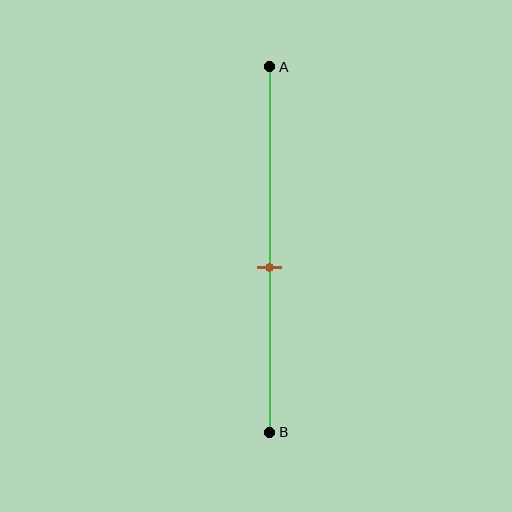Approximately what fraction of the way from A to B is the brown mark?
The brown mark is approximately 55% of the way from A to B.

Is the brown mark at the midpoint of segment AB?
No, the mark is at about 55% from A, not at the 50% midpoint.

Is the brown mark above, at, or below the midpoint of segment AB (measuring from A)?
The brown mark is below the midpoint of segment AB.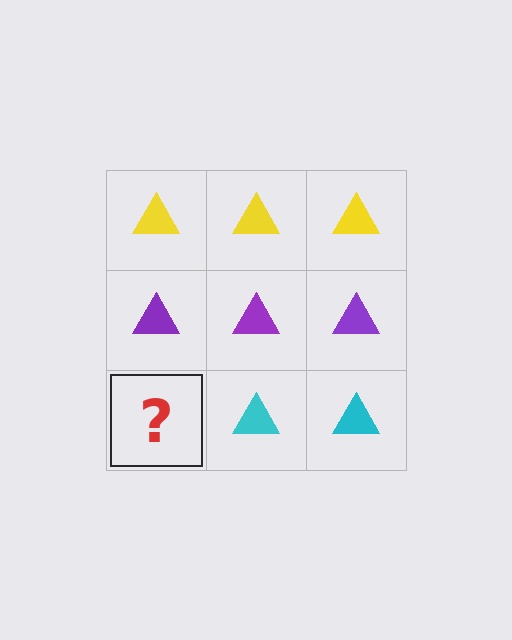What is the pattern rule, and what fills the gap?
The rule is that each row has a consistent color. The gap should be filled with a cyan triangle.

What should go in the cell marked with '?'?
The missing cell should contain a cyan triangle.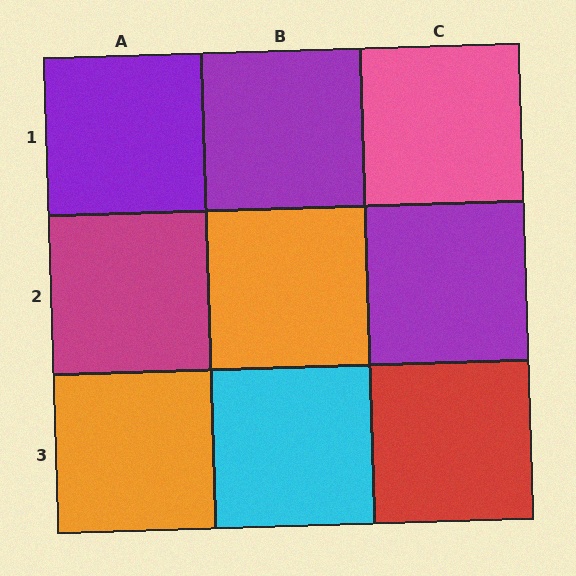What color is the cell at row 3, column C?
Red.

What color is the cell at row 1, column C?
Pink.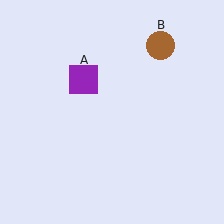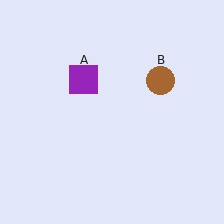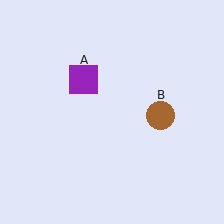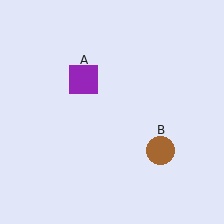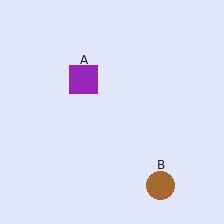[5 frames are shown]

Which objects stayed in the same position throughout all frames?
Purple square (object A) remained stationary.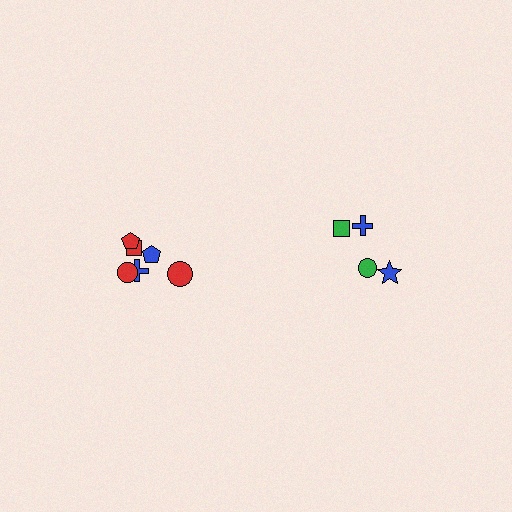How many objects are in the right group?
There are 4 objects.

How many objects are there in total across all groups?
There are 10 objects.